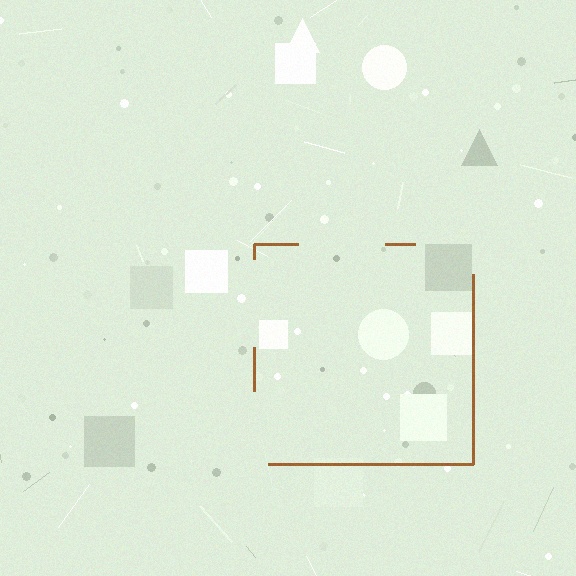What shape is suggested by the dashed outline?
The dashed outline suggests a square.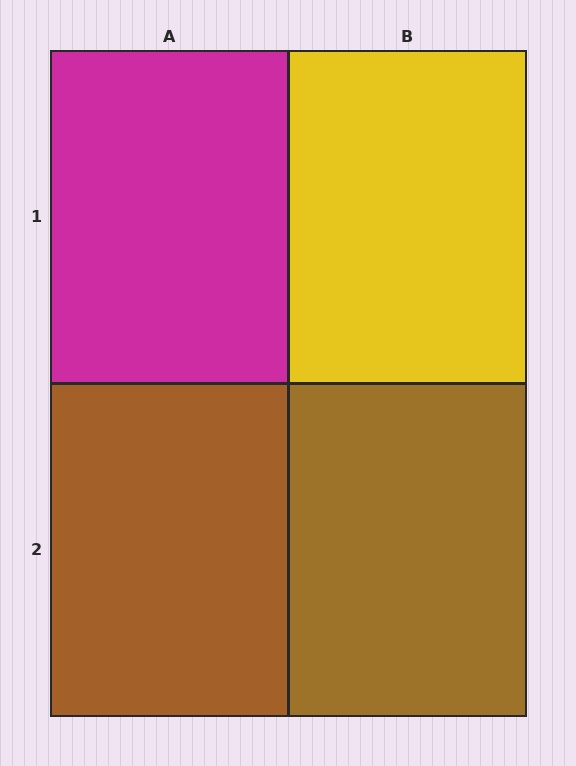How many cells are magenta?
1 cell is magenta.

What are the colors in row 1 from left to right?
Magenta, yellow.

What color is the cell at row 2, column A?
Brown.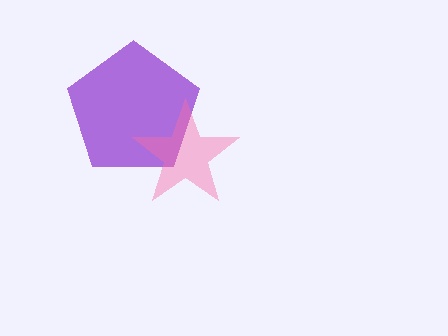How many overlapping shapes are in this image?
There are 2 overlapping shapes in the image.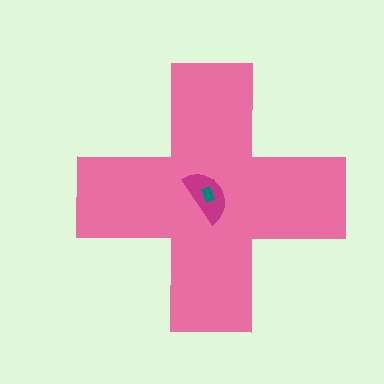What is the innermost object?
The teal rectangle.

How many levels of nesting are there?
3.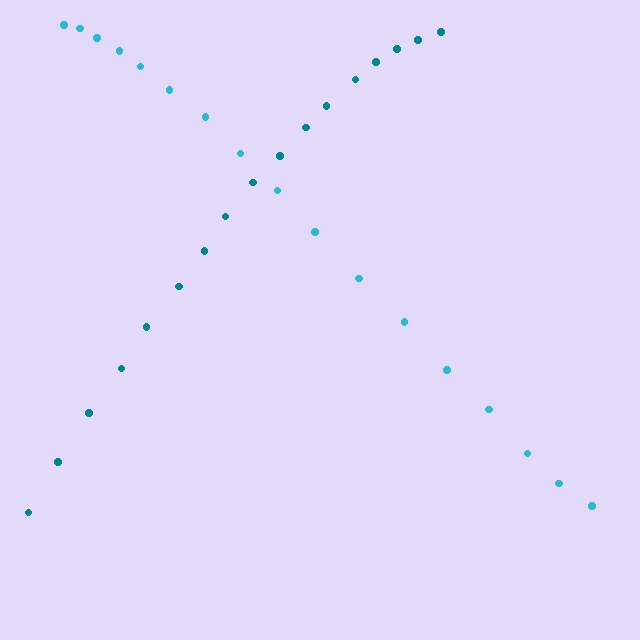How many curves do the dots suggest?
There are 2 distinct paths.